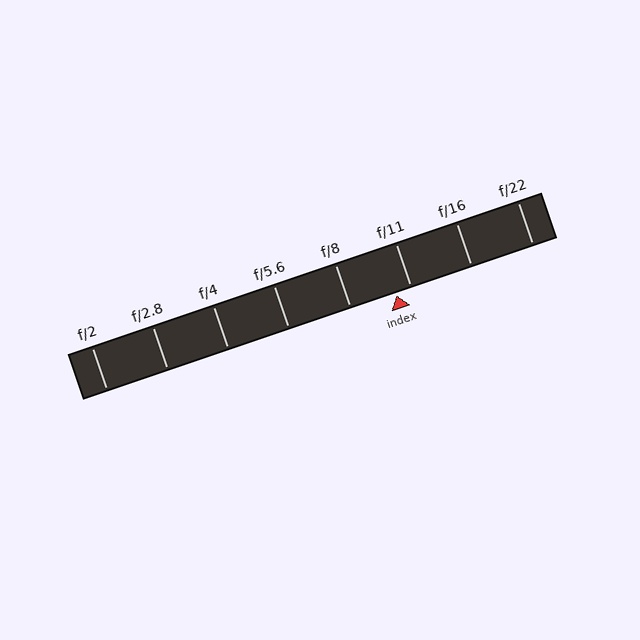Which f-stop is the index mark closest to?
The index mark is closest to f/11.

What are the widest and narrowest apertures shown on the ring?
The widest aperture shown is f/2 and the narrowest is f/22.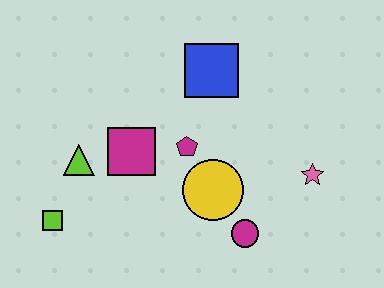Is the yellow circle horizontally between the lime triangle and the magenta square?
No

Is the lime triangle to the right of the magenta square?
No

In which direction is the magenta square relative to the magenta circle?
The magenta square is to the left of the magenta circle.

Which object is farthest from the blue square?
The lime square is farthest from the blue square.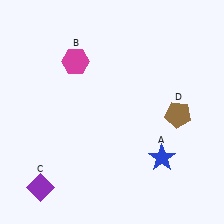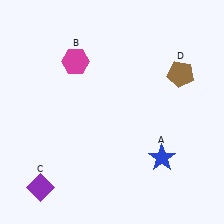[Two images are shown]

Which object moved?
The brown pentagon (D) moved up.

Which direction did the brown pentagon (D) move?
The brown pentagon (D) moved up.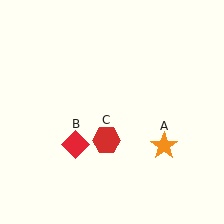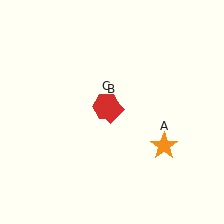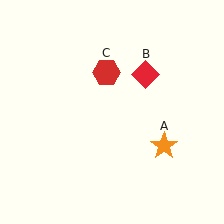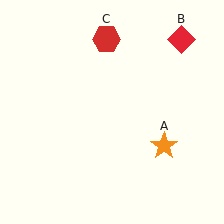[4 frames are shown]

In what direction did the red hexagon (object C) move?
The red hexagon (object C) moved up.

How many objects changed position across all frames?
2 objects changed position: red diamond (object B), red hexagon (object C).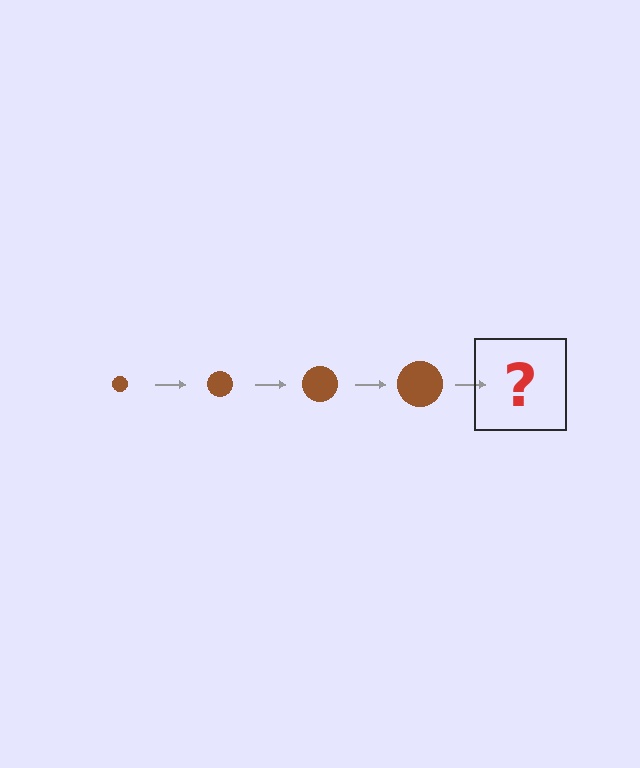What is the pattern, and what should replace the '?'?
The pattern is that the circle gets progressively larger each step. The '?' should be a brown circle, larger than the previous one.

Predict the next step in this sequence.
The next step is a brown circle, larger than the previous one.